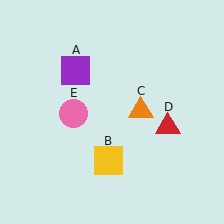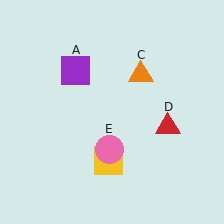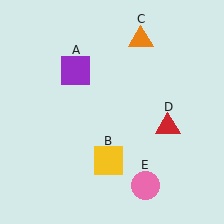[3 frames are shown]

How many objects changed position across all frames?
2 objects changed position: orange triangle (object C), pink circle (object E).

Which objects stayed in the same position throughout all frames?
Purple square (object A) and yellow square (object B) and red triangle (object D) remained stationary.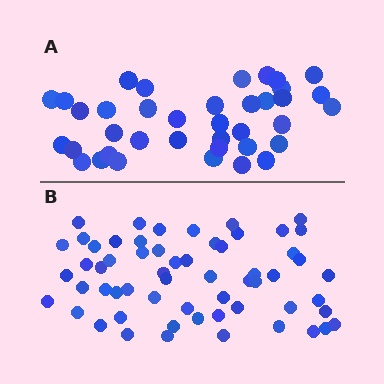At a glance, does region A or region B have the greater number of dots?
Region B (the bottom region) has more dots.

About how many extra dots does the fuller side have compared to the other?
Region B has approximately 20 more dots than region A.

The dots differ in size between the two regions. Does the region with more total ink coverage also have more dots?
No. Region A has more total ink coverage because its dots are larger, but region B actually contains more individual dots. Total area can be misleading — the number of items is what matters here.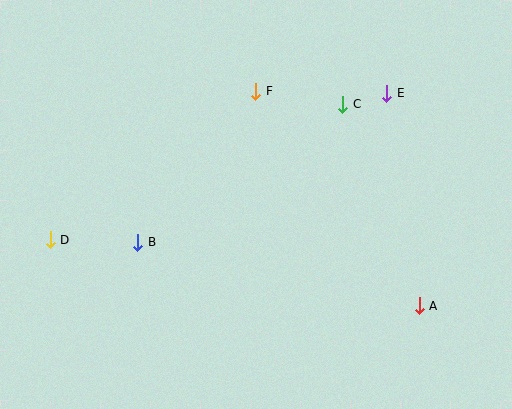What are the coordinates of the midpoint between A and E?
The midpoint between A and E is at (403, 199).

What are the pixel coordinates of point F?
Point F is at (256, 91).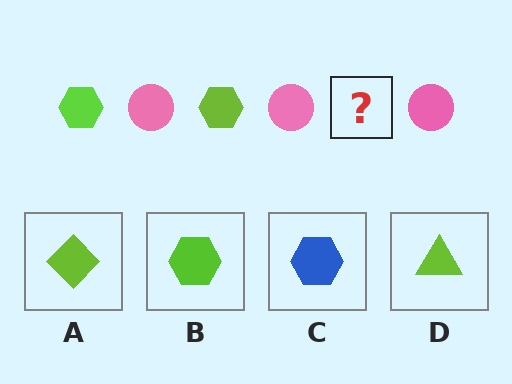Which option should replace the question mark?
Option B.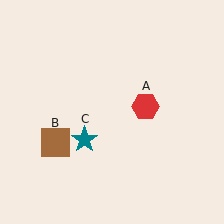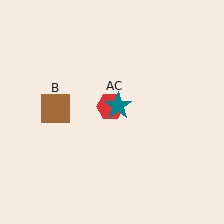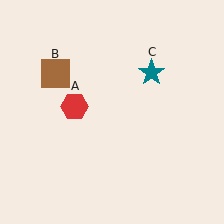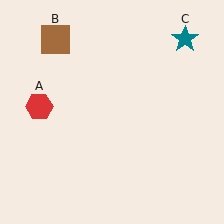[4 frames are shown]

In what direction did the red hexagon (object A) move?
The red hexagon (object A) moved left.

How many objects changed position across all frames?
3 objects changed position: red hexagon (object A), brown square (object B), teal star (object C).